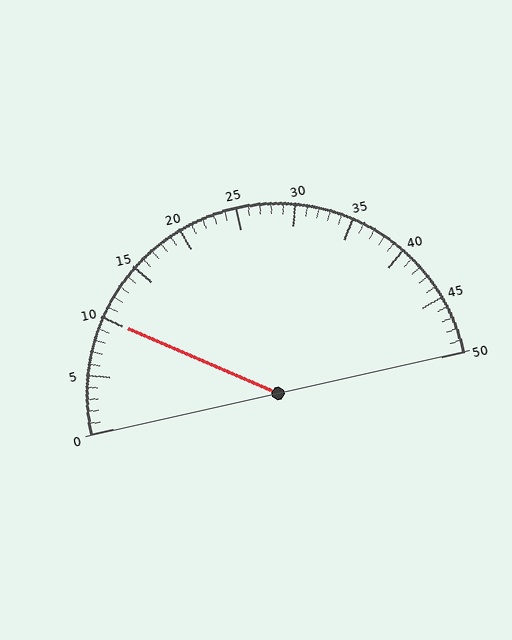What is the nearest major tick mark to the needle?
The nearest major tick mark is 10.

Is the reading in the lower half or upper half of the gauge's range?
The reading is in the lower half of the range (0 to 50).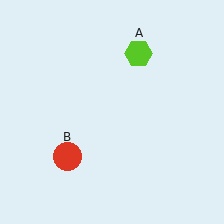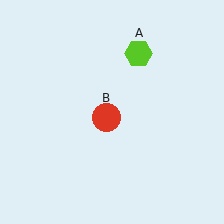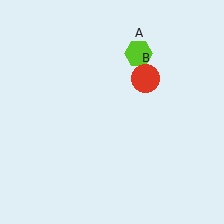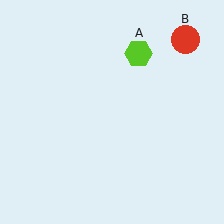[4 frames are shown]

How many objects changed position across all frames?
1 object changed position: red circle (object B).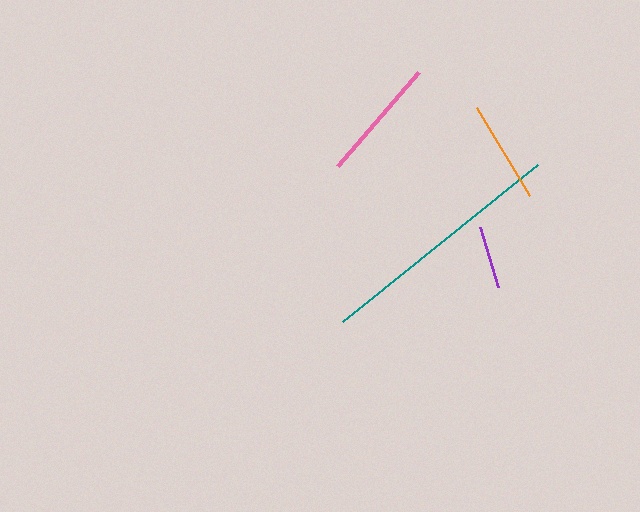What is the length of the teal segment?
The teal segment is approximately 250 pixels long.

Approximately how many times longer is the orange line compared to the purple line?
The orange line is approximately 1.6 times the length of the purple line.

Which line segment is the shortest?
The purple line is the shortest at approximately 63 pixels.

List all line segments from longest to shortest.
From longest to shortest: teal, pink, orange, purple.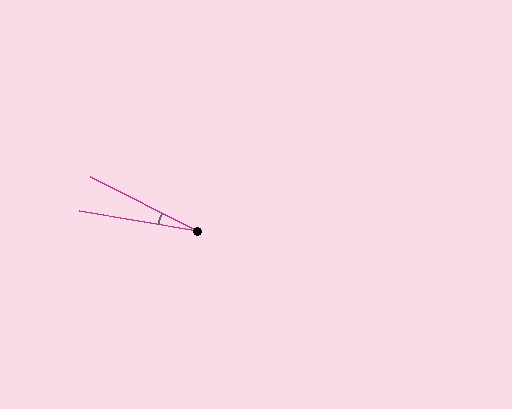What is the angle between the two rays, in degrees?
Approximately 17 degrees.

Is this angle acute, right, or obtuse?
It is acute.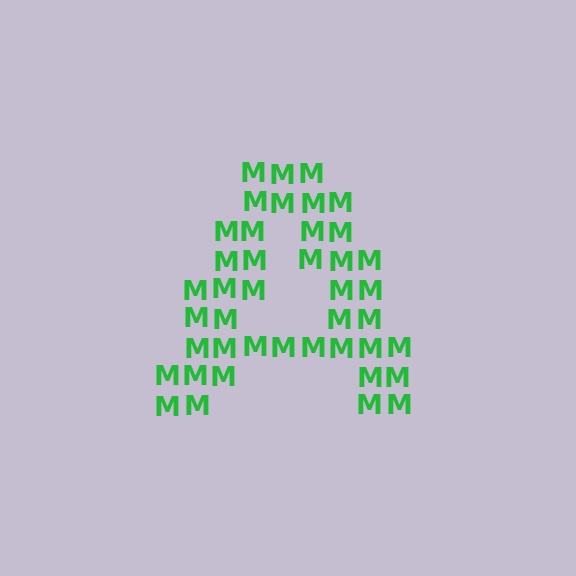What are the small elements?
The small elements are letter M's.